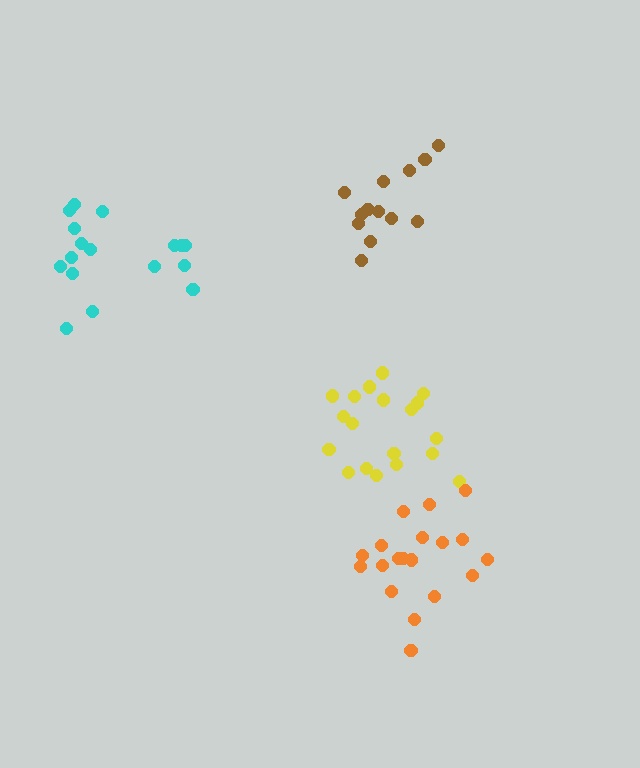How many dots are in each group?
Group 1: 19 dots, Group 2: 17 dots, Group 3: 13 dots, Group 4: 19 dots (68 total).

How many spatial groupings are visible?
There are 4 spatial groupings.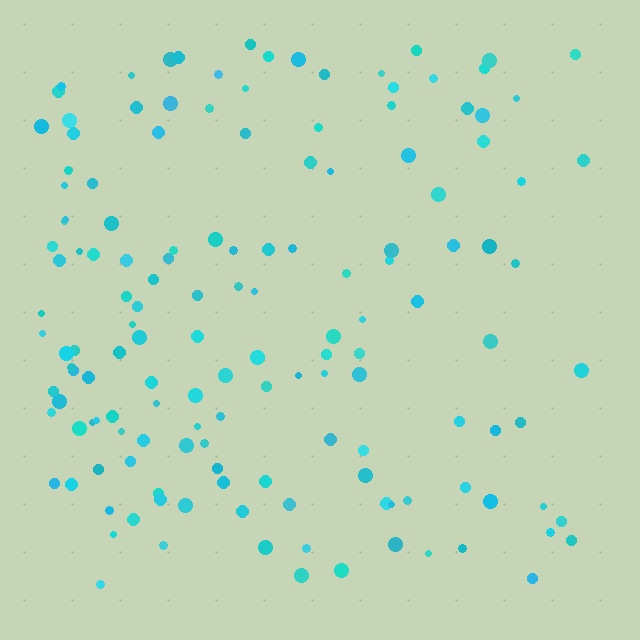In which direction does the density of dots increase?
From right to left, with the left side densest.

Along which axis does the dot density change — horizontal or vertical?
Horizontal.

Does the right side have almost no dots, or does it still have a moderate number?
Still a moderate number, just noticeably fewer than the left.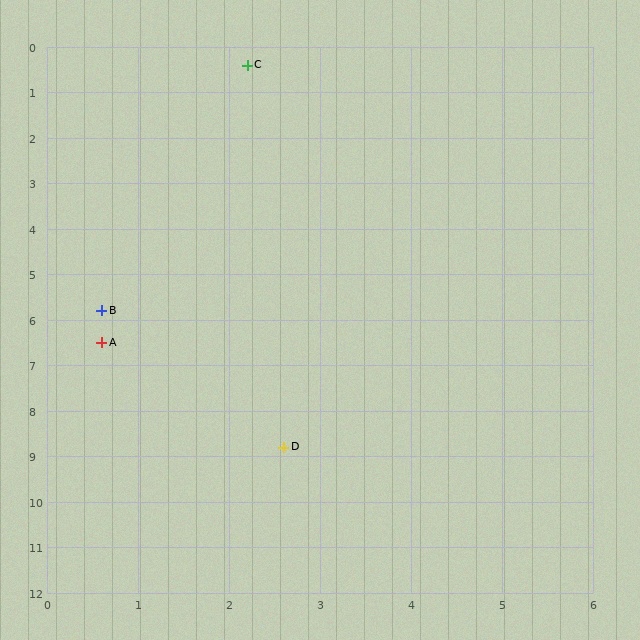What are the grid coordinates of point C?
Point C is at approximately (2.2, 0.4).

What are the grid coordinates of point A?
Point A is at approximately (0.6, 6.5).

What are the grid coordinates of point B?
Point B is at approximately (0.6, 5.8).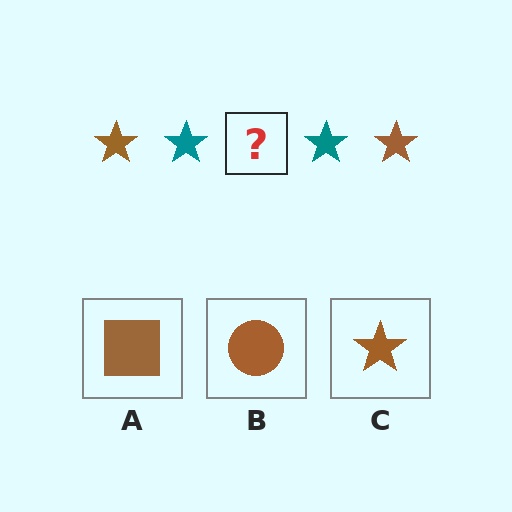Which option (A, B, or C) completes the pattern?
C.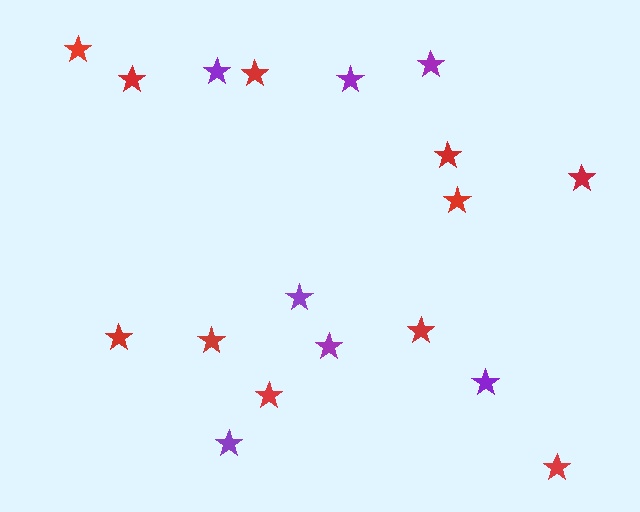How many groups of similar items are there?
There are 2 groups: one group of purple stars (7) and one group of red stars (11).